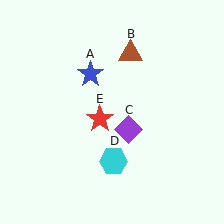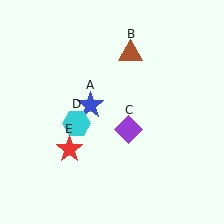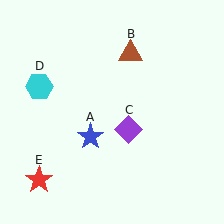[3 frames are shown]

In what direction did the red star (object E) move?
The red star (object E) moved down and to the left.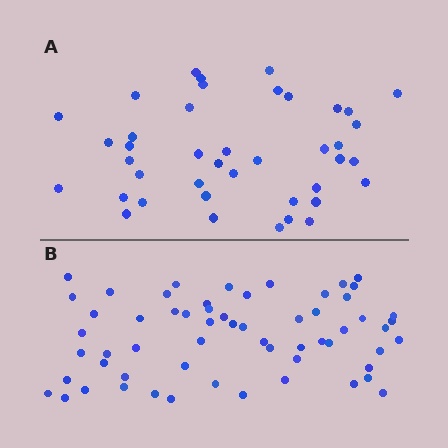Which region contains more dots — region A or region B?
Region B (the bottom region) has more dots.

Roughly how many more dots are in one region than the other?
Region B has approximately 20 more dots than region A.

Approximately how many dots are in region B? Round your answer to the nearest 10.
About 60 dots.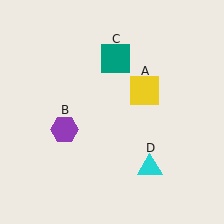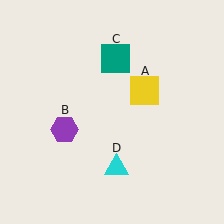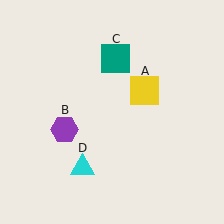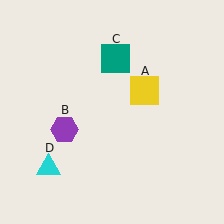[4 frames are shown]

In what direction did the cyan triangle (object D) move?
The cyan triangle (object D) moved left.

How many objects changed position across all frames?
1 object changed position: cyan triangle (object D).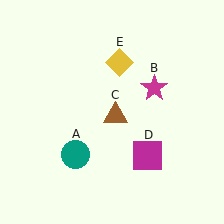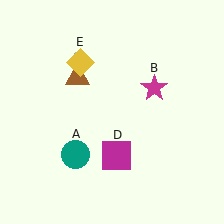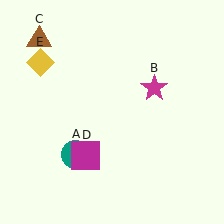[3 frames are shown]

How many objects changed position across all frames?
3 objects changed position: brown triangle (object C), magenta square (object D), yellow diamond (object E).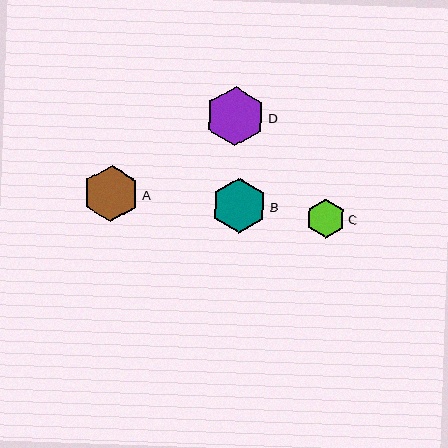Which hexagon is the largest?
Hexagon D is the largest with a size of approximately 59 pixels.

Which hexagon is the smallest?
Hexagon C is the smallest with a size of approximately 39 pixels.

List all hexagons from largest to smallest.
From largest to smallest: D, A, B, C.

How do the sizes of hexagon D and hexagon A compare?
Hexagon D and hexagon A are approximately the same size.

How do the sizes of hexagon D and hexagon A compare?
Hexagon D and hexagon A are approximately the same size.